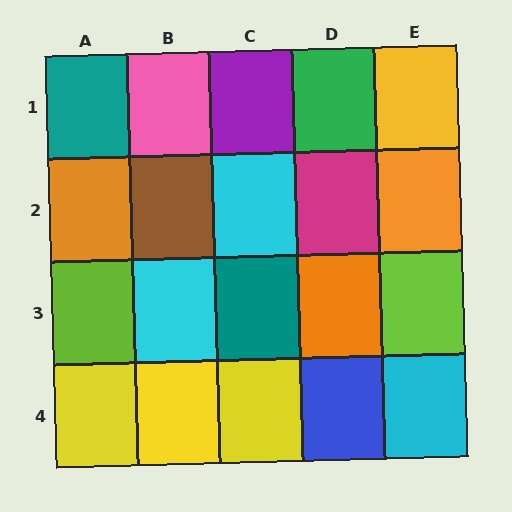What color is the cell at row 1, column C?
Purple.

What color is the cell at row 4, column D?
Blue.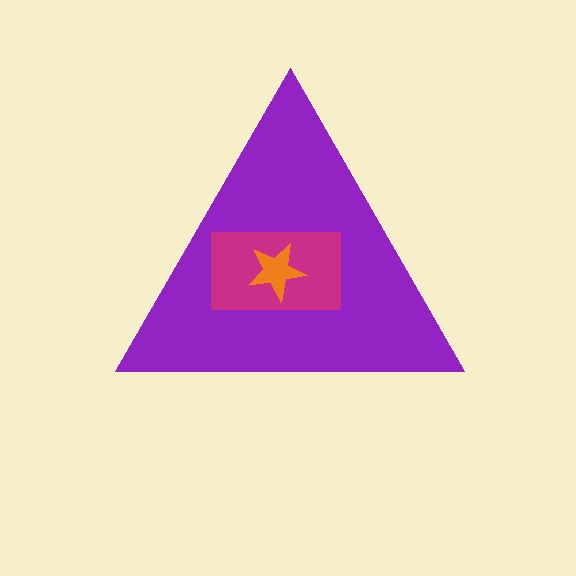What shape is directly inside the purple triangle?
The magenta rectangle.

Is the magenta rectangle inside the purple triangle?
Yes.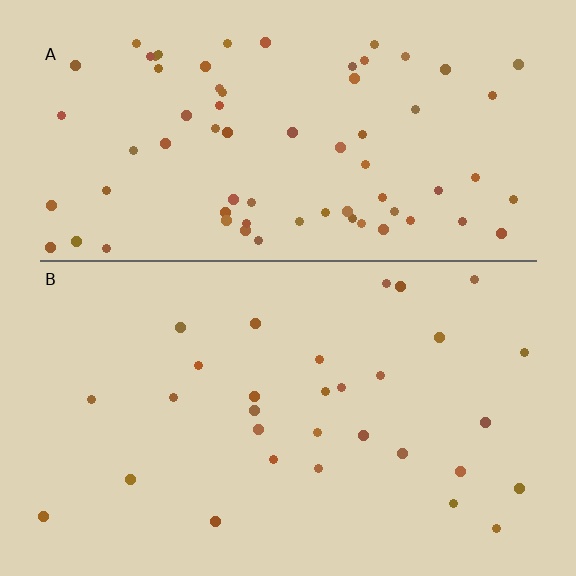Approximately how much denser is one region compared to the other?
Approximately 2.4× — region A over region B.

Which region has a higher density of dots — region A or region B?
A (the top).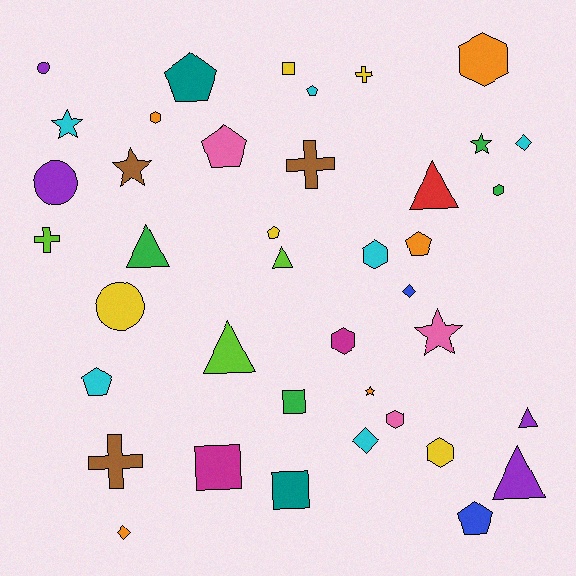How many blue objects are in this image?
There are 2 blue objects.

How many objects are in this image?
There are 40 objects.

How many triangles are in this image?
There are 6 triangles.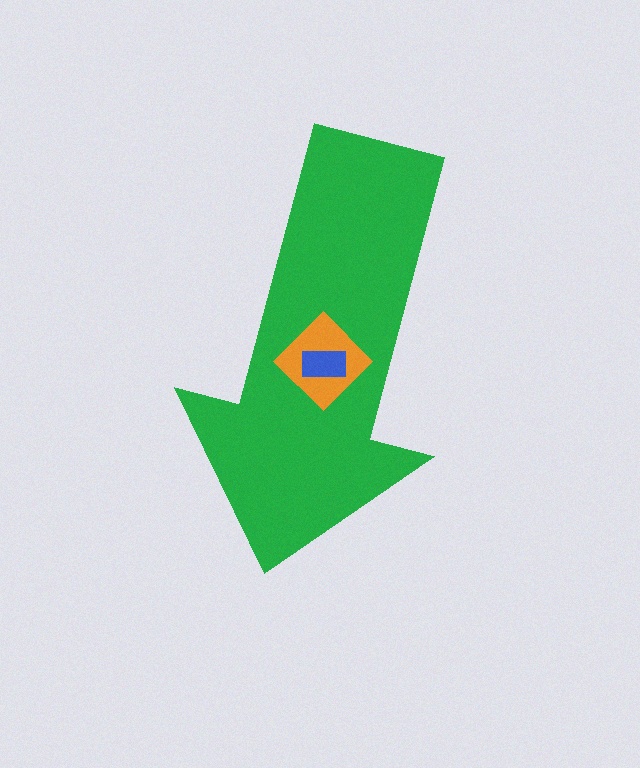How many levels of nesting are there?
3.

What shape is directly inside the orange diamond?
The blue rectangle.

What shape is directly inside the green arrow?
The orange diamond.